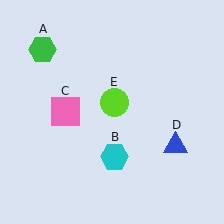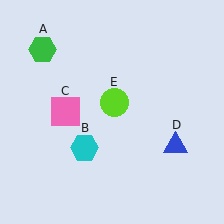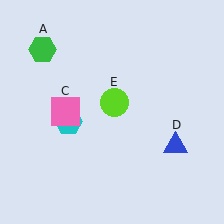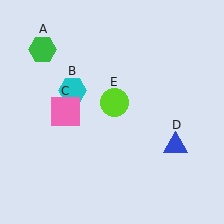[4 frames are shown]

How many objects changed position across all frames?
1 object changed position: cyan hexagon (object B).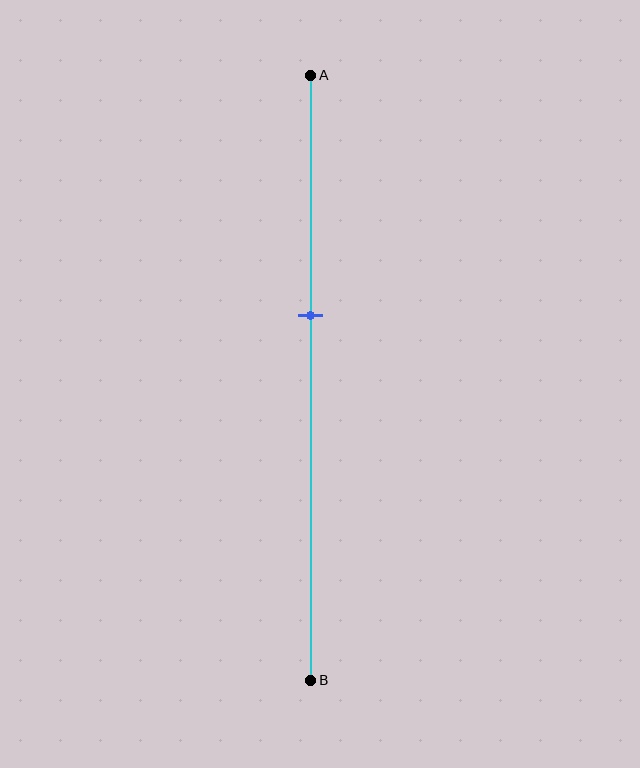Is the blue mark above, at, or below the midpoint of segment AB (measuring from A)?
The blue mark is above the midpoint of segment AB.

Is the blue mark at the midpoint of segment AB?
No, the mark is at about 40% from A, not at the 50% midpoint.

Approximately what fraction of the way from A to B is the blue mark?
The blue mark is approximately 40% of the way from A to B.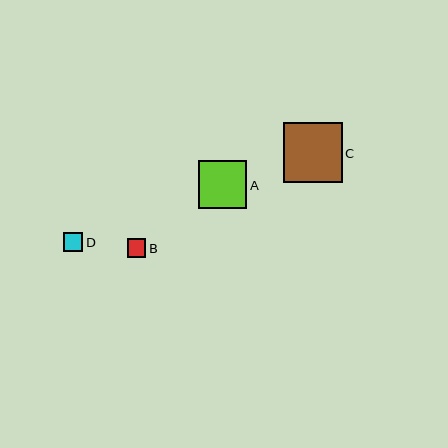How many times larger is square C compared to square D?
Square C is approximately 3.1 times the size of square D.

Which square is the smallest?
Square B is the smallest with a size of approximately 18 pixels.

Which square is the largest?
Square C is the largest with a size of approximately 59 pixels.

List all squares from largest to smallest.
From largest to smallest: C, A, D, B.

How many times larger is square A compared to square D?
Square A is approximately 2.5 times the size of square D.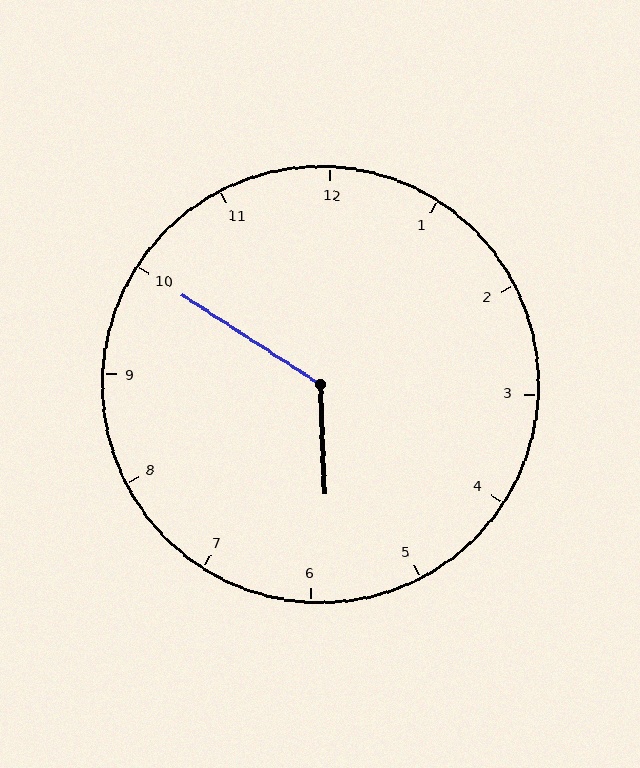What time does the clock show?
5:50.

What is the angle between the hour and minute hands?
Approximately 125 degrees.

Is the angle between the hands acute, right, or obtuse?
It is obtuse.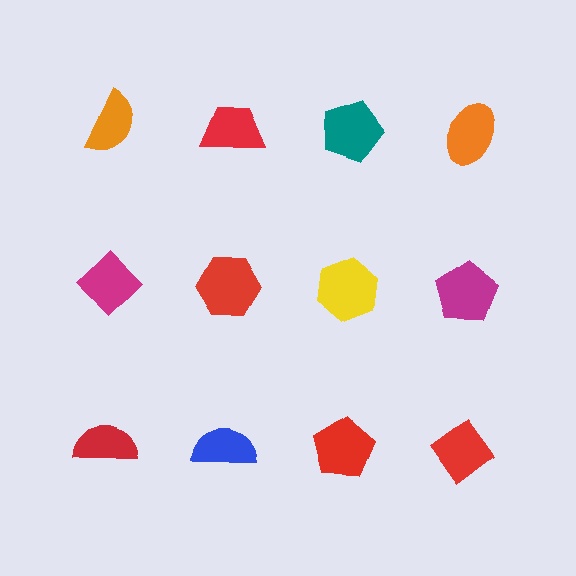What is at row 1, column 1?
An orange semicircle.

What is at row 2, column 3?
A yellow hexagon.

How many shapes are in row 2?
4 shapes.